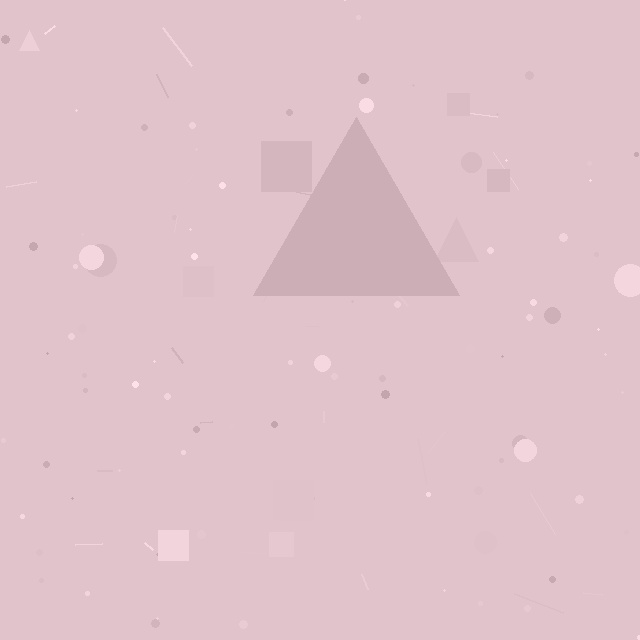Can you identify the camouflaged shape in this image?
The camouflaged shape is a triangle.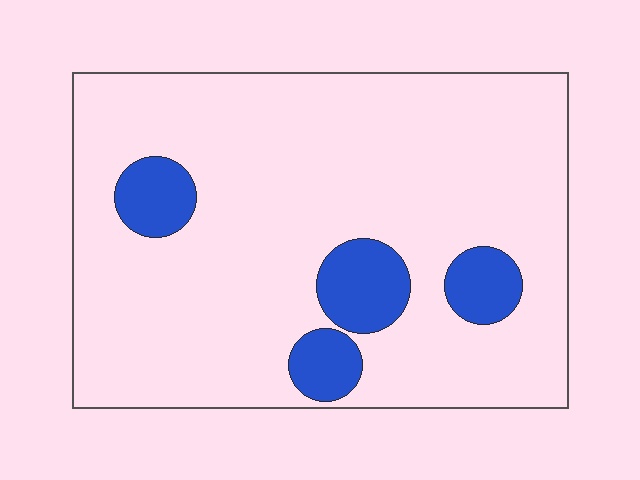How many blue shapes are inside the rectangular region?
4.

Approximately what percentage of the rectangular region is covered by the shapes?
Approximately 15%.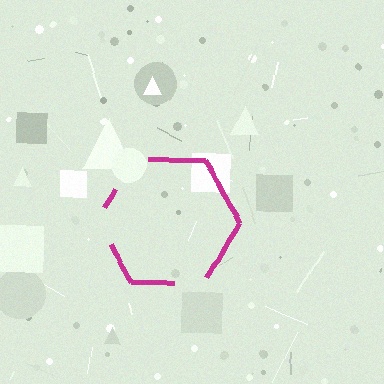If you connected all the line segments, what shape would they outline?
They would outline a hexagon.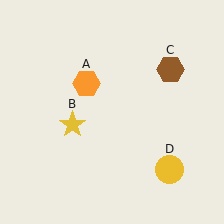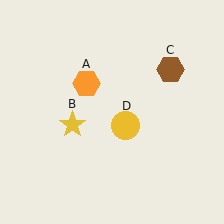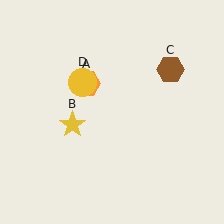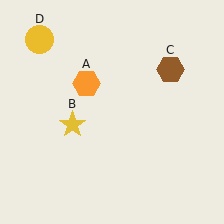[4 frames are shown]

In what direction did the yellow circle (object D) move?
The yellow circle (object D) moved up and to the left.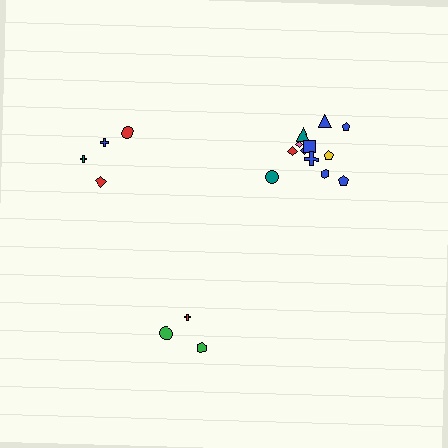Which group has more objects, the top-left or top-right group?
The top-right group.